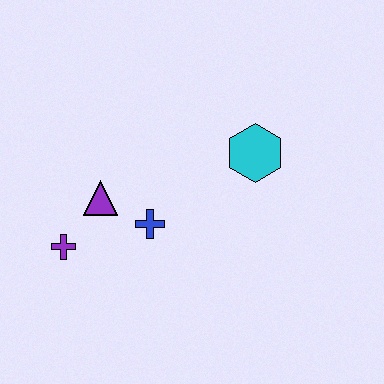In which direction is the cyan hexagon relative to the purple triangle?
The cyan hexagon is to the right of the purple triangle.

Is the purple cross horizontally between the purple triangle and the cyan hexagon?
No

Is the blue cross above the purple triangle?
No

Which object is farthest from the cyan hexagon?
The purple cross is farthest from the cyan hexagon.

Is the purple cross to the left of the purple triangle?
Yes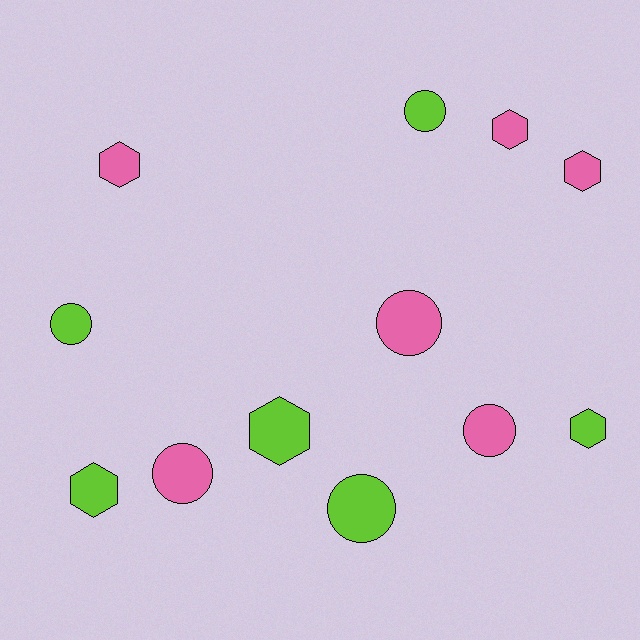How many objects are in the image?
There are 12 objects.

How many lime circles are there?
There are 3 lime circles.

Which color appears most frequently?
Pink, with 6 objects.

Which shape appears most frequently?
Hexagon, with 6 objects.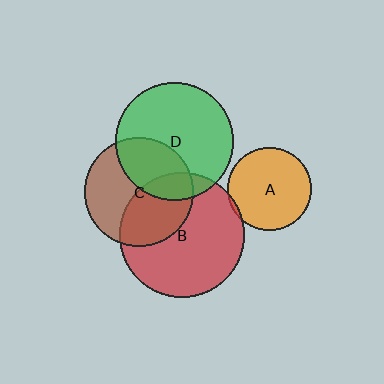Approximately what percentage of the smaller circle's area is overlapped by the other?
Approximately 15%.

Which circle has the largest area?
Circle B (red).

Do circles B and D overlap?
Yes.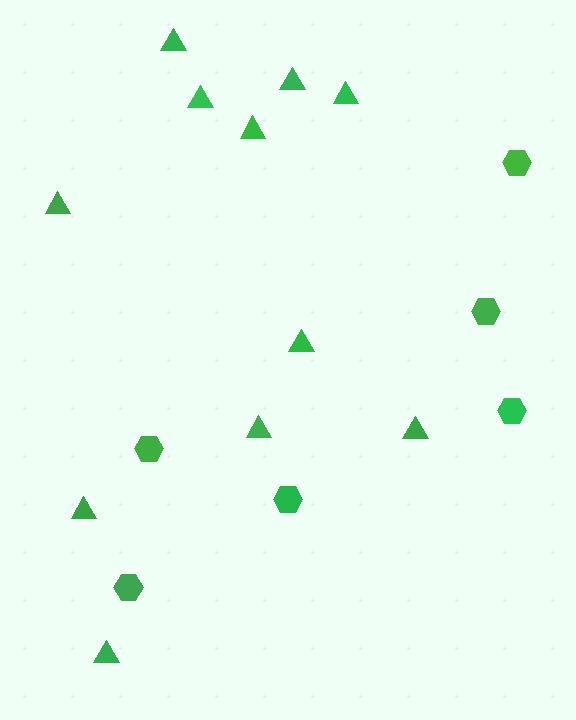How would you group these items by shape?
There are 2 groups: one group of hexagons (6) and one group of triangles (11).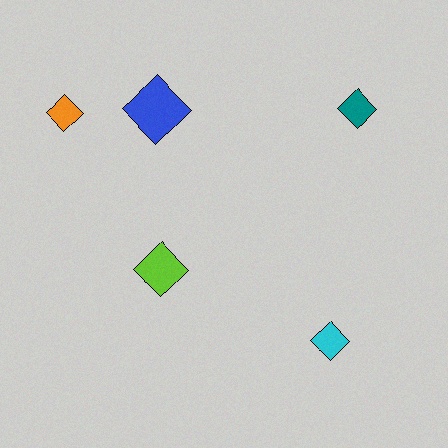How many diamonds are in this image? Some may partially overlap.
There are 5 diamonds.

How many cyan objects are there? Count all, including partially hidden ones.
There is 1 cyan object.